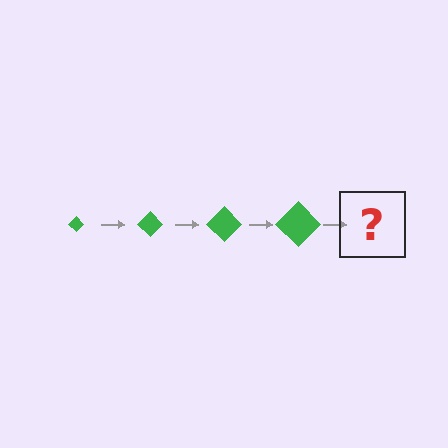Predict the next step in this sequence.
The next step is a green diamond, larger than the previous one.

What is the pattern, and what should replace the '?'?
The pattern is that the diamond gets progressively larger each step. The '?' should be a green diamond, larger than the previous one.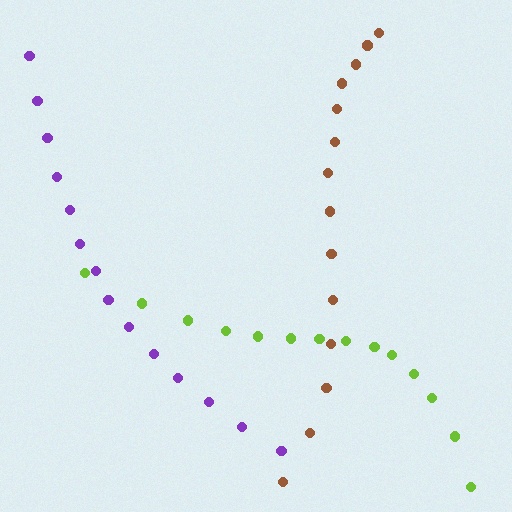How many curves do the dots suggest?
There are 3 distinct paths.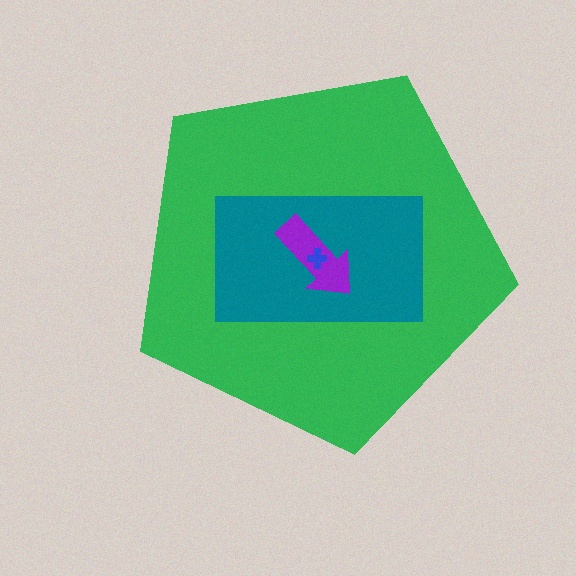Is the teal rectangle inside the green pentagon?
Yes.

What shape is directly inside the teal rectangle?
The purple arrow.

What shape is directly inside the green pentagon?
The teal rectangle.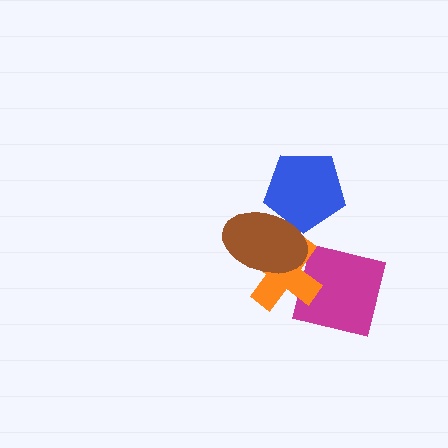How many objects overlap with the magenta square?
1 object overlaps with the magenta square.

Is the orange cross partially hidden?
Yes, it is partially covered by another shape.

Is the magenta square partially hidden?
Yes, it is partially covered by another shape.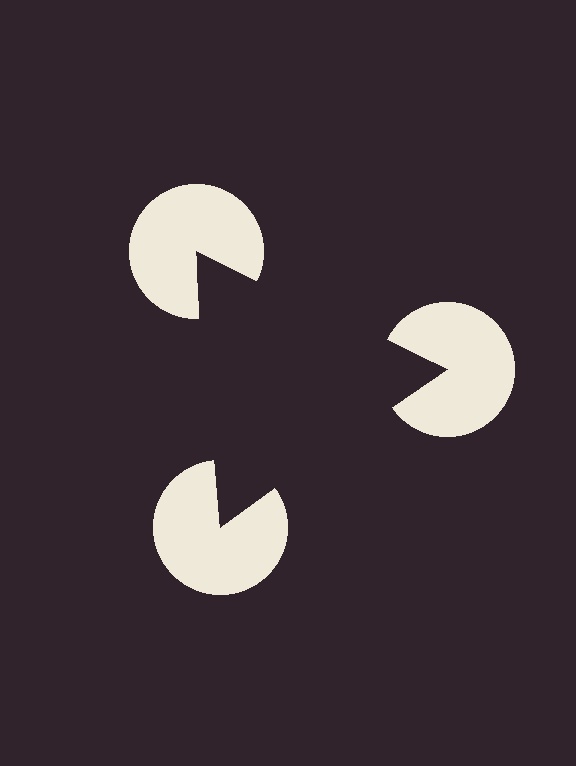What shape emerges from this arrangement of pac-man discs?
An illusory triangle — its edges are inferred from the aligned wedge cuts in the pac-man discs, not physically drawn.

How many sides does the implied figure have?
3 sides.